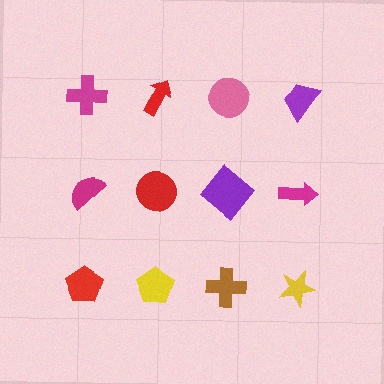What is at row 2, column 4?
A magenta arrow.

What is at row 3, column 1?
A red pentagon.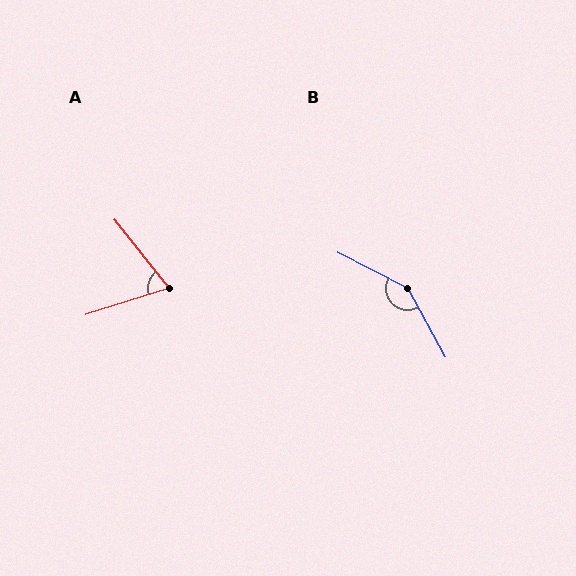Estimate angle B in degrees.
Approximately 146 degrees.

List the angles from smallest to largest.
A (69°), B (146°).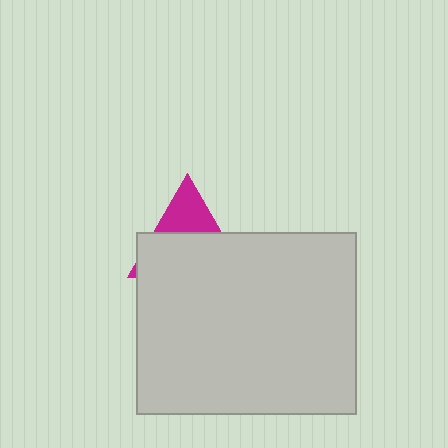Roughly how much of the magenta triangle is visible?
A small part of it is visible (roughly 33%).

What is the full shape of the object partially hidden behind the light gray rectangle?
The partially hidden object is a magenta triangle.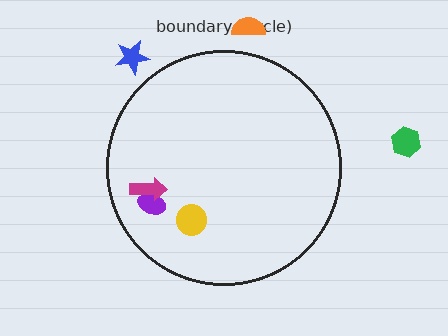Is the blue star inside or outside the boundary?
Outside.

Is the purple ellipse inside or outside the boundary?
Inside.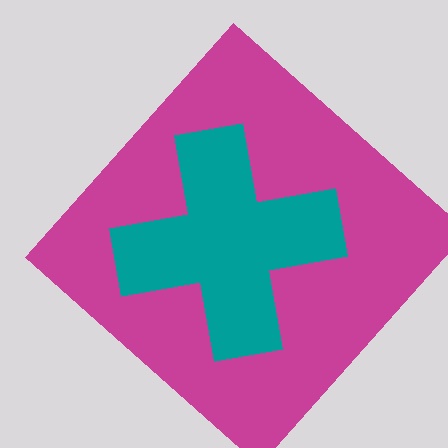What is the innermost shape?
The teal cross.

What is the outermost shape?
The magenta diamond.